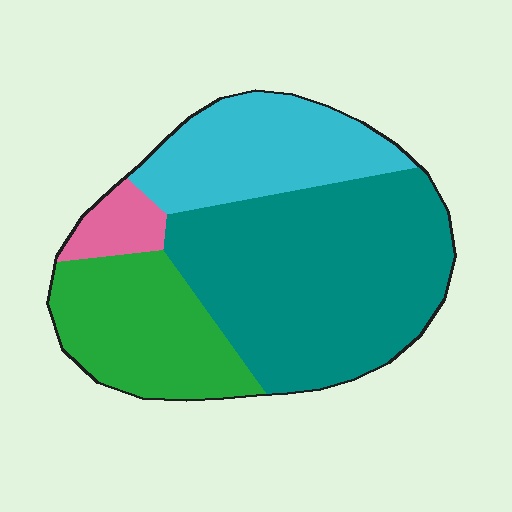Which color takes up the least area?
Pink, at roughly 5%.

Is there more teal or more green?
Teal.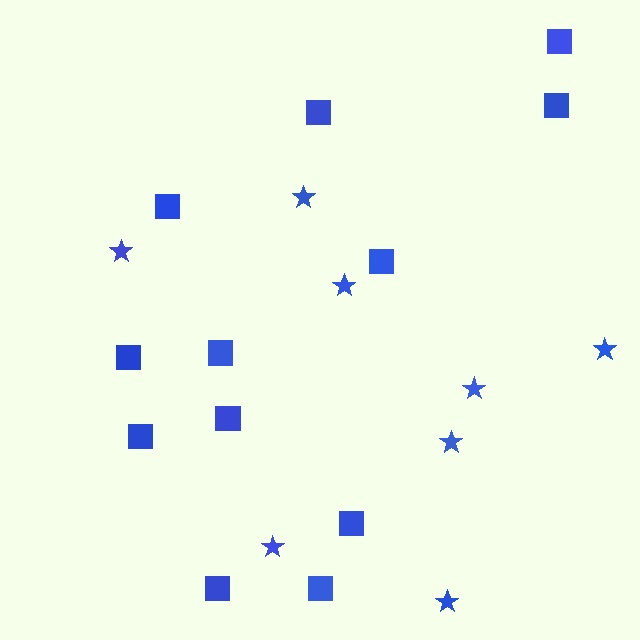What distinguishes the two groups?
There are 2 groups: one group of squares (12) and one group of stars (8).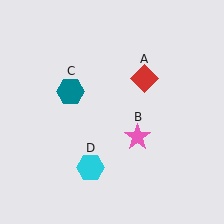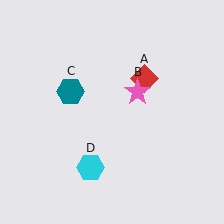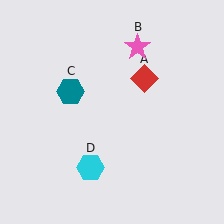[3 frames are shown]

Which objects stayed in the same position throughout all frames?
Red diamond (object A) and teal hexagon (object C) and cyan hexagon (object D) remained stationary.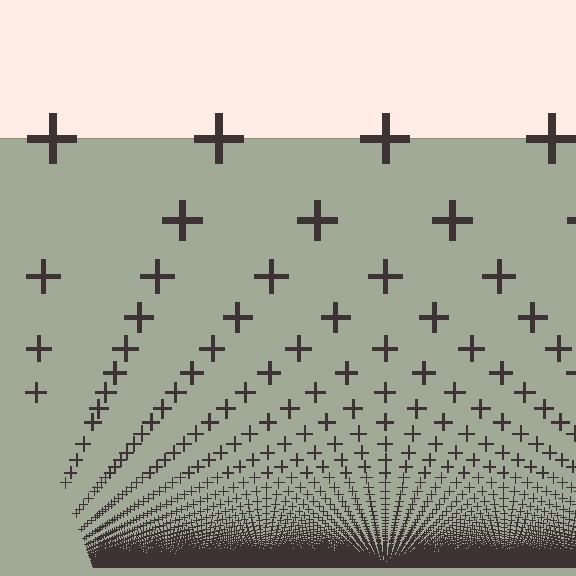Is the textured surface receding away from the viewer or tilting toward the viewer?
The surface appears to tilt toward the viewer. Texture elements get larger and sparser toward the top.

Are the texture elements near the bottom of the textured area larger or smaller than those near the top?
Smaller. The gradient is inverted — elements near the bottom are smaller and denser.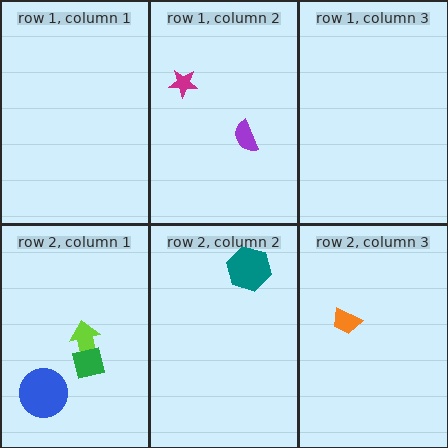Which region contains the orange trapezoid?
The row 2, column 3 region.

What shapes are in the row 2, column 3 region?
The orange trapezoid.